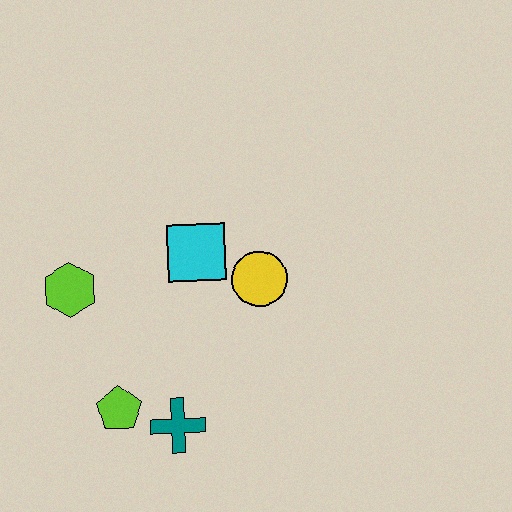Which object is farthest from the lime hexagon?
The yellow circle is farthest from the lime hexagon.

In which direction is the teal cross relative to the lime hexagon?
The teal cross is below the lime hexagon.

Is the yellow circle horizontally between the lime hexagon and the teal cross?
No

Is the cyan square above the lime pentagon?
Yes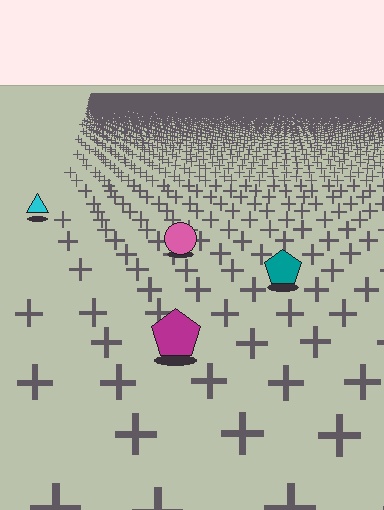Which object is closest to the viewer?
The magenta pentagon is closest. The texture marks near it are larger and more spread out.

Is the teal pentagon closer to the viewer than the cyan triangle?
Yes. The teal pentagon is closer — you can tell from the texture gradient: the ground texture is coarser near it.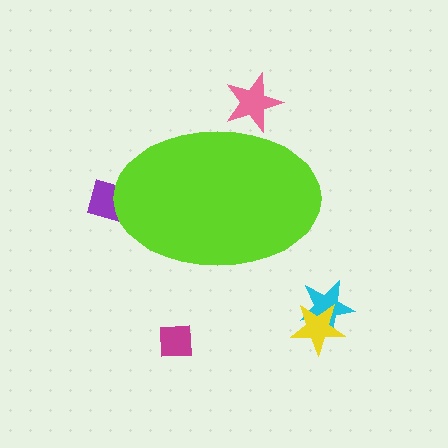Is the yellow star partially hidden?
No, the yellow star is fully visible.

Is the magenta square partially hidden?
No, the magenta square is fully visible.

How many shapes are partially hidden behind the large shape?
2 shapes are partially hidden.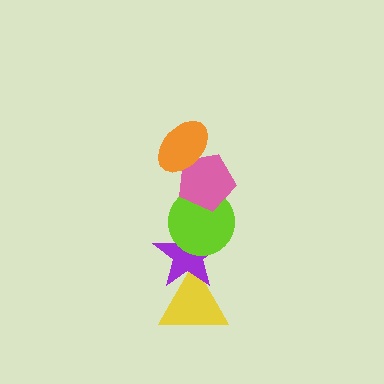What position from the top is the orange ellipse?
The orange ellipse is 1st from the top.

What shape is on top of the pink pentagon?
The orange ellipse is on top of the pink pentagon.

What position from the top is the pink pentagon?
The pink pentagon is 2nd from the top.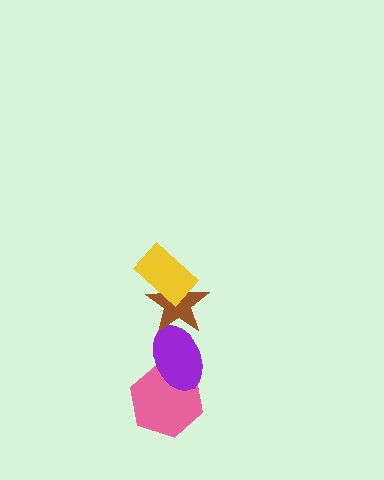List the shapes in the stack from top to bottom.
From top to bottom: the yellow rectangle, the brown star, the purple ellipse, the pink hexagon.